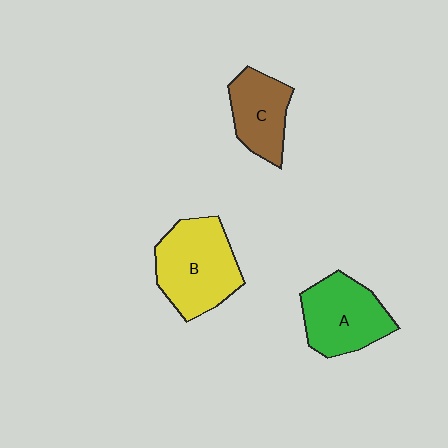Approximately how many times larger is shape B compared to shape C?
Approximately 1.5 times.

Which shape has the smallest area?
Shape C (brown).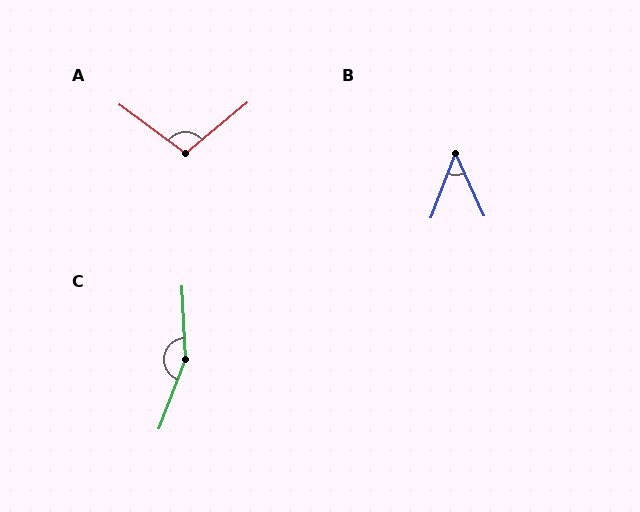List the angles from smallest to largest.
B (45°), A (104°), C (157°).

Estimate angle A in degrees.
Approximately 104 degrees.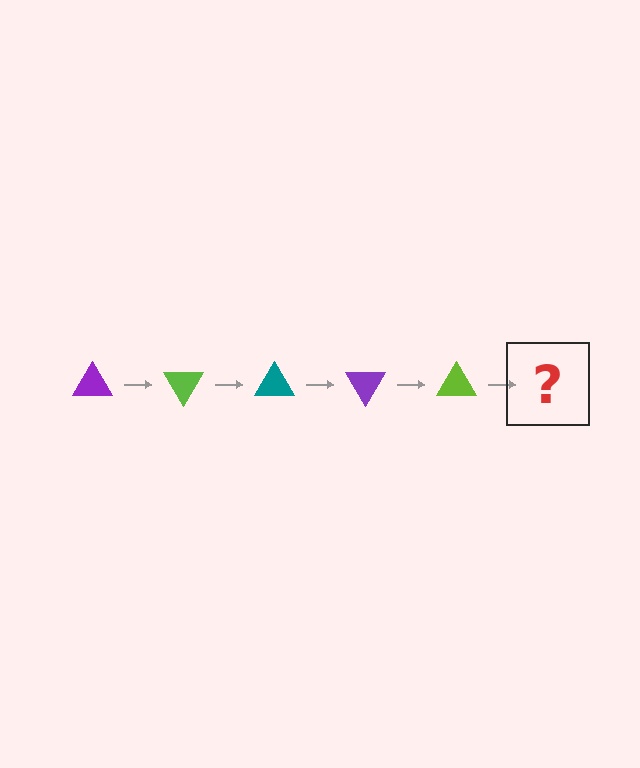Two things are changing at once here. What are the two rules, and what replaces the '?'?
The two rules are that it rotates 60 degrees each step and the color cycles through purple, lime, and teal. The '?' should be a teal triangle, rotated 300 degrees from the start.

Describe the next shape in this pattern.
It should be a teal triangle, rotated 300 degrees from the start.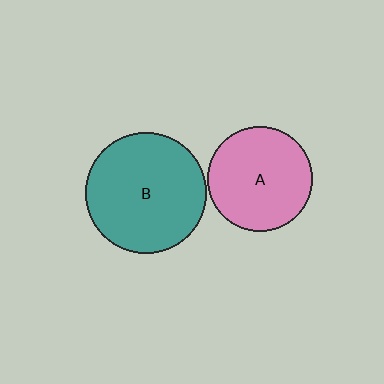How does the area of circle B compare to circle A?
Approximately 1.3 times.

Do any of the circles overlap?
No, none of the circles overlap.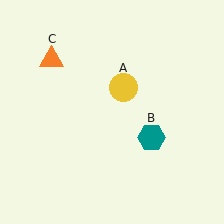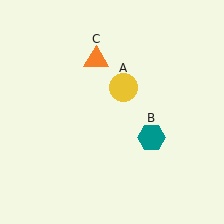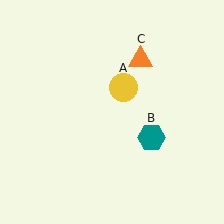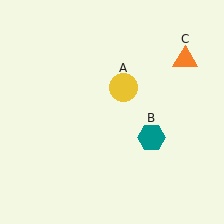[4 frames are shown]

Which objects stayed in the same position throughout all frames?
Yellow circle (object A) and teal hexagon (object B) remained stationary.